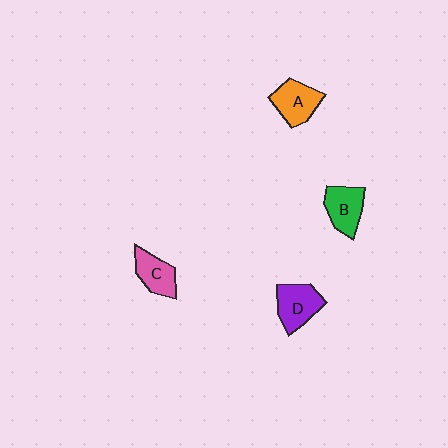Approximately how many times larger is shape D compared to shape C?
Approximately 1.2 times.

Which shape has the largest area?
Shape D (purple).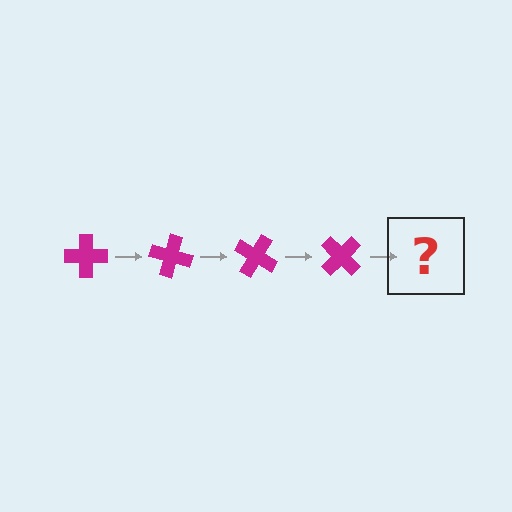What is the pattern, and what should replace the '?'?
The pattern is that the cross rotates 15 degrees each step. The '?' should be a magenta cross rotated 60 degrees.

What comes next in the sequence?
The next element should be a magenta cross rotated 60 degrees.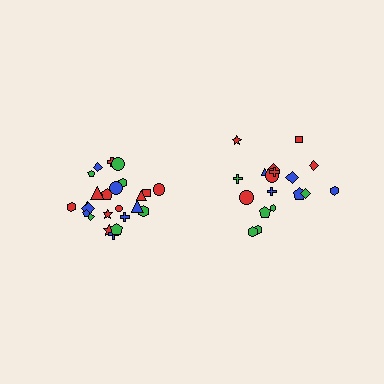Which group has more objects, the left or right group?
The left group.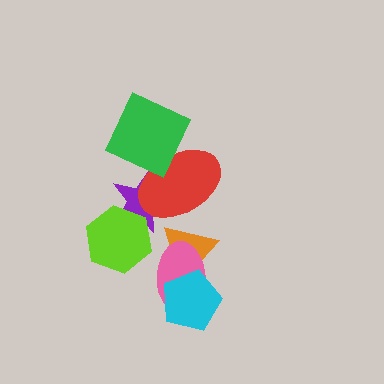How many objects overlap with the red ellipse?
3 objects overlap with the red ellipse.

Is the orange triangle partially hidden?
Yes, it is partially covered by another shape.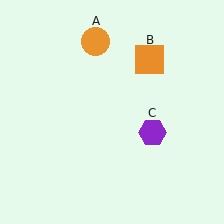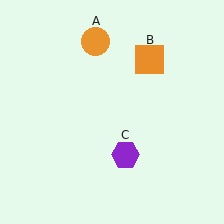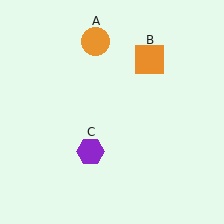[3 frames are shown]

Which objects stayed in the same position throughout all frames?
Orange circle (object A) and orange square (object B) remained stationary.